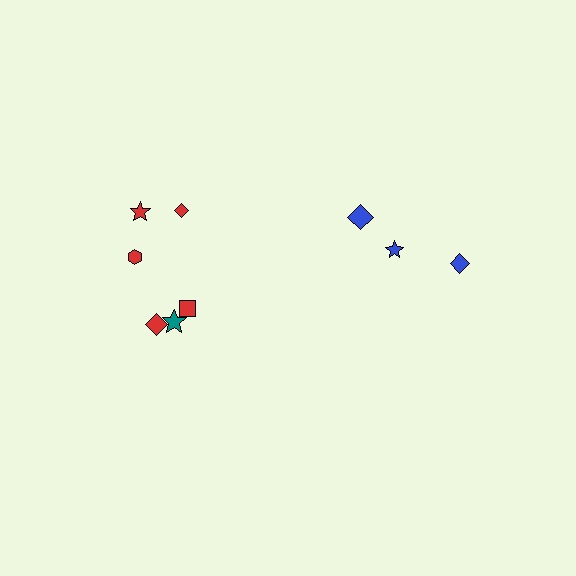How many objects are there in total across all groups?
There are 9 objects.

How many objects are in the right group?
There are 3 objects.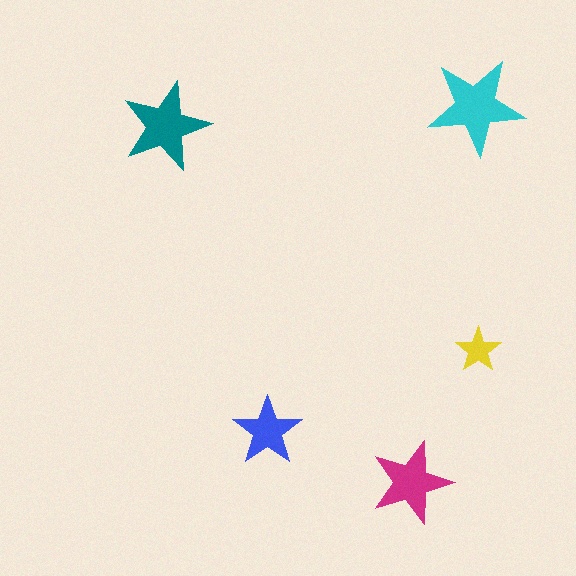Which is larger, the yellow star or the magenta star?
The magenta one.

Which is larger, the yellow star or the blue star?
The blue one.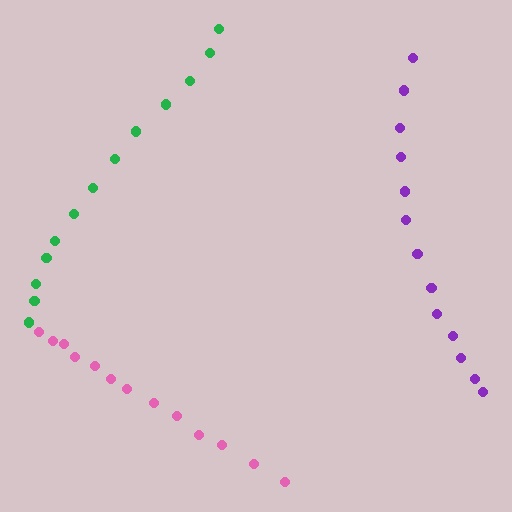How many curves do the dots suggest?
There are 3 distinct paths.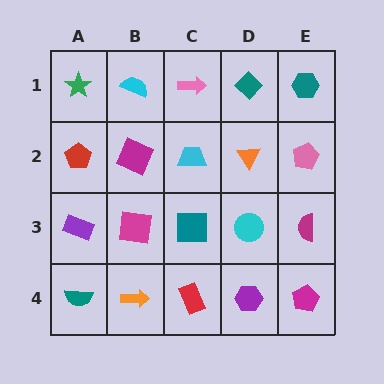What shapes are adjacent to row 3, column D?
An orange triangle (row 2, column D), a purple hexagon (row 4, column D), a teal square (row 3, column C), a magenta semicircle (row 3, column E).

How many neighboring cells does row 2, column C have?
4.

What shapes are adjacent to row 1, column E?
A pink pentagon (row 2, column E), a teal diamond (row 1, column D).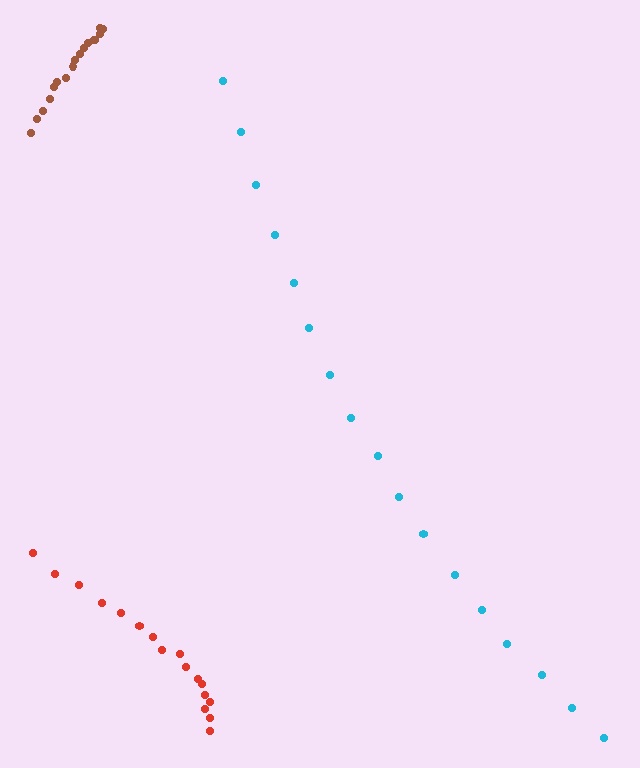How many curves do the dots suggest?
There are 3 distinct paths.